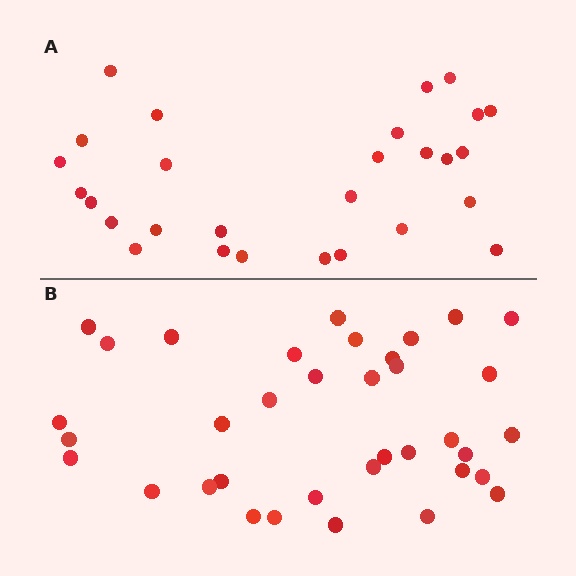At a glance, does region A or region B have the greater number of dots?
Region B (the bottom region) has more dots.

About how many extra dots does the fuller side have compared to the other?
Region B has roughly 8 or so more dots than region A.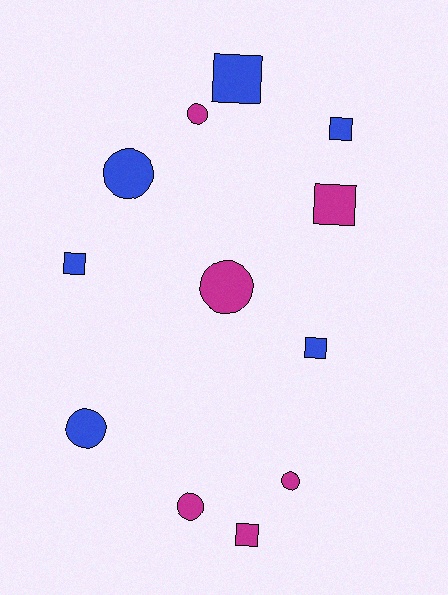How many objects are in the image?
There are 12 objects.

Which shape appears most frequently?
Circle, with 6 objects.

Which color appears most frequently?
Blue, with 6 objects.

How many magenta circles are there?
There are 4 magenta circles.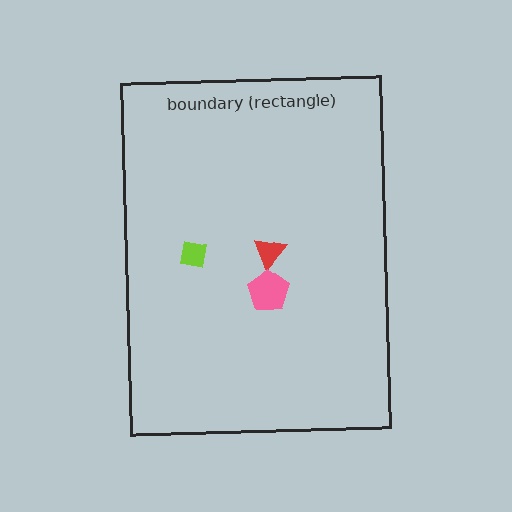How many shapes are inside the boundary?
3 inside, 0 outside.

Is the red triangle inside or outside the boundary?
Inside.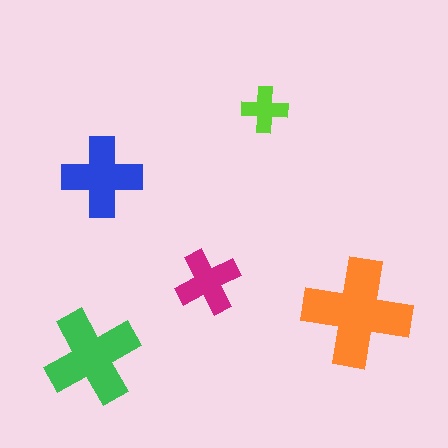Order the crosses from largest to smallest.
the orange one, the green one, the blue one, the magenta one, the lime one.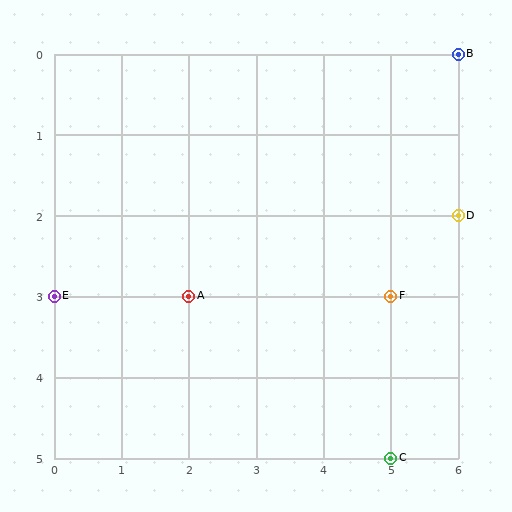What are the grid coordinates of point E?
Point E is at grid coordinates (0, 3).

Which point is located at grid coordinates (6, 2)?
Point D is at (6, 2).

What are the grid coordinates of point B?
Point B is at grid coordinates (6, 0).